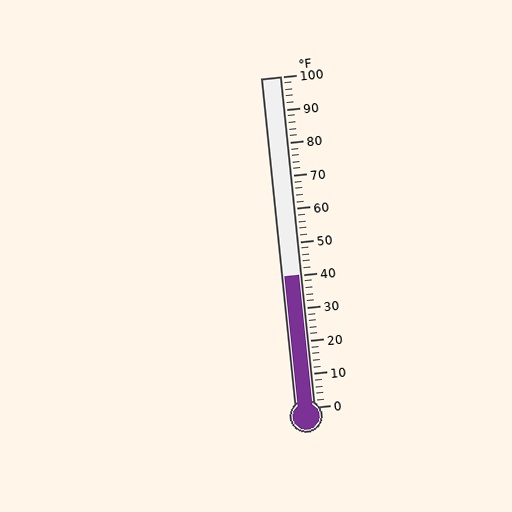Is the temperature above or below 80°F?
The temperature is below 80°F.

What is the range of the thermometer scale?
The thermometer scale ranges from 0°F to 100°F.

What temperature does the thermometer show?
The thermometer shows approximately 40°F.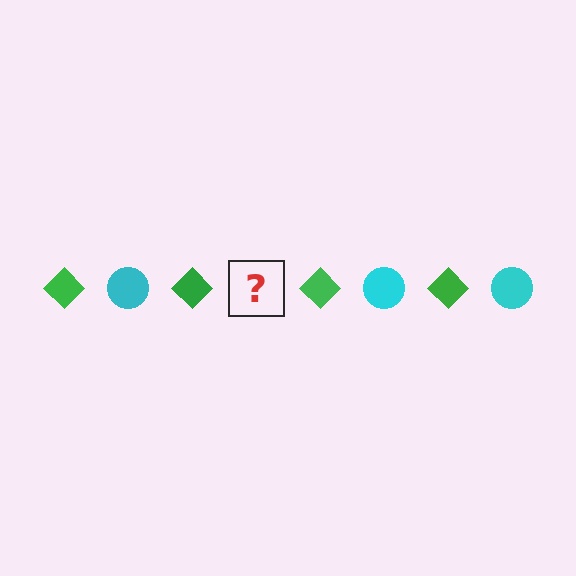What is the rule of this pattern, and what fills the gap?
The rule is that the pattern alternates between green diamond and cyan circle. The gap should be filled with a cyan circle.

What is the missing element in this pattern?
The missing element is a cyan circle.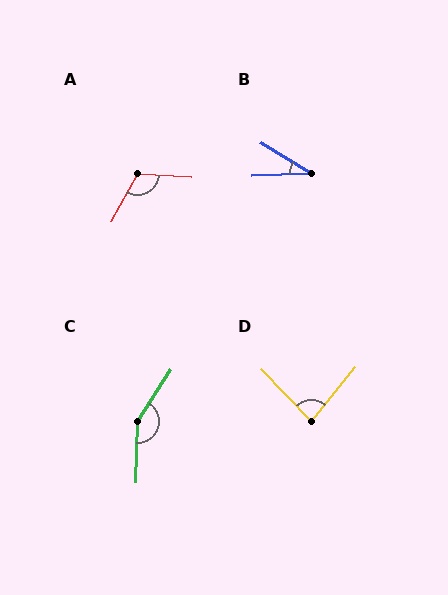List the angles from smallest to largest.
B (33°), D (83°), A (116°), C (149°).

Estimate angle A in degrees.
Approximately 116 degrees.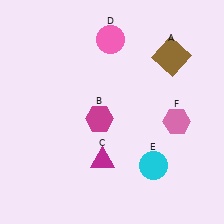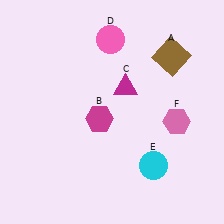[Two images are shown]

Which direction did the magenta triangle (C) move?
The magenta triangle (C) moved up.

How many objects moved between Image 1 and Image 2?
1 object moved between the two images.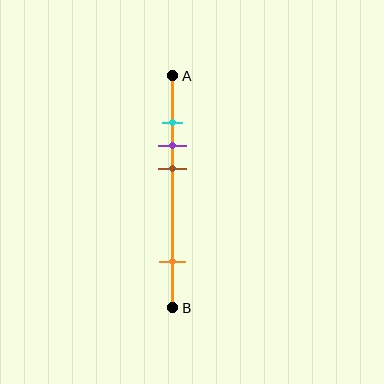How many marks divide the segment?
There are 4 marks dividing the segment.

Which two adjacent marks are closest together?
The cyan and purple marks are the closest adjacent pair.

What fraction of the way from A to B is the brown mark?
The brown mark is approximately 40% (0.4) of the way from A to B.